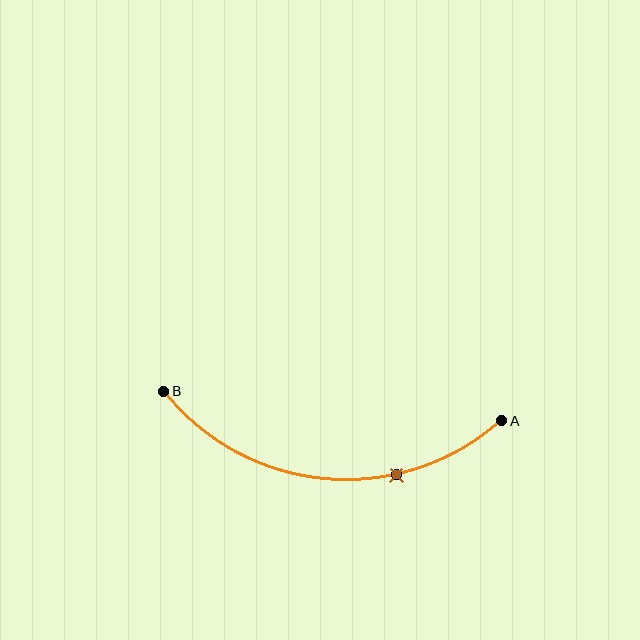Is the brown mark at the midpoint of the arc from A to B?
No. The brown mark lies on the arc but is closer to endpoint A. The arc midpoint would be at the point on the curve equidistant along the arc from both A and B.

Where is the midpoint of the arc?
The arc midpoint is the point on the curve farthest from the straight line joining A and B. It sits below that line.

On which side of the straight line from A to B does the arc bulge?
The arc bulges below the straight line connecting A and B.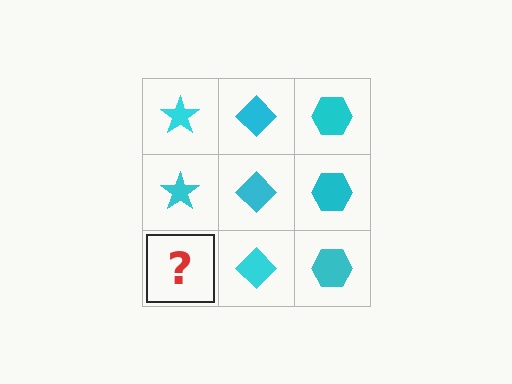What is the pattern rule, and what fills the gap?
The rule is that each column has a consistent shape. The gap should be filled with a cyan star.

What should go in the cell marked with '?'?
The missing cell should contain a cyan star.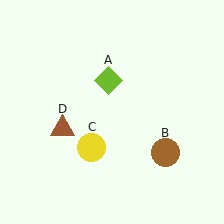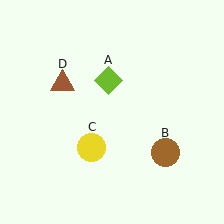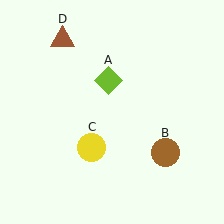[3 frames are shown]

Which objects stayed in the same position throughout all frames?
Lime diamond (object A) and brown circle (object B) and yellow circle (object C) remained stationary.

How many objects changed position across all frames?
1 object changed position: brown triangle (object D).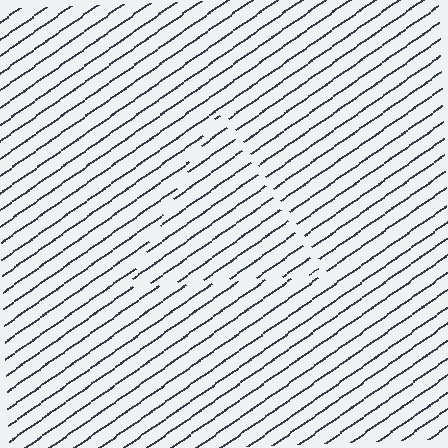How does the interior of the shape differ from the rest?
The interior of the shape contains the same grating, shifted by half a period — the contour is defined by the phase discontinuity where line-ends from the inner and outer gratings abut.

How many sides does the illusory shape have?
3 sides — the line-ends trace a triangle.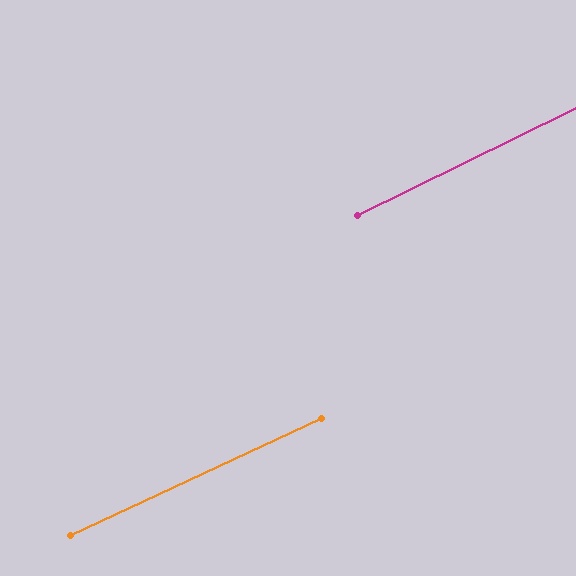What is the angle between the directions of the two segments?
Approximately 1 degree.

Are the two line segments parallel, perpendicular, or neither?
Parallel — their directions differ by only 1.1°.